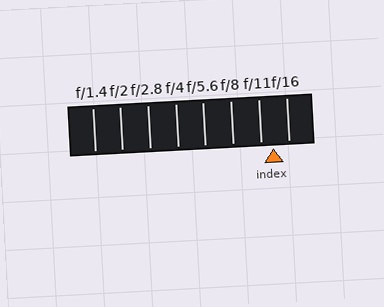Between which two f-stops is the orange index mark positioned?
The index mark is between f/11 and f/16.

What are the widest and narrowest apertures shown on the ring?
The widest aperture shown is f/1.4 and the narrowest is f/16.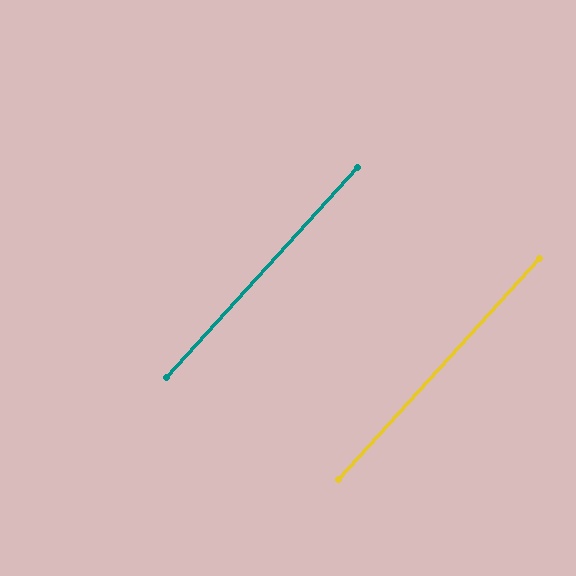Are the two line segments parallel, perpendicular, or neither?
Parallel — their directions differ by only 0.1°.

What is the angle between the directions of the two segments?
Approximately 0 degrees.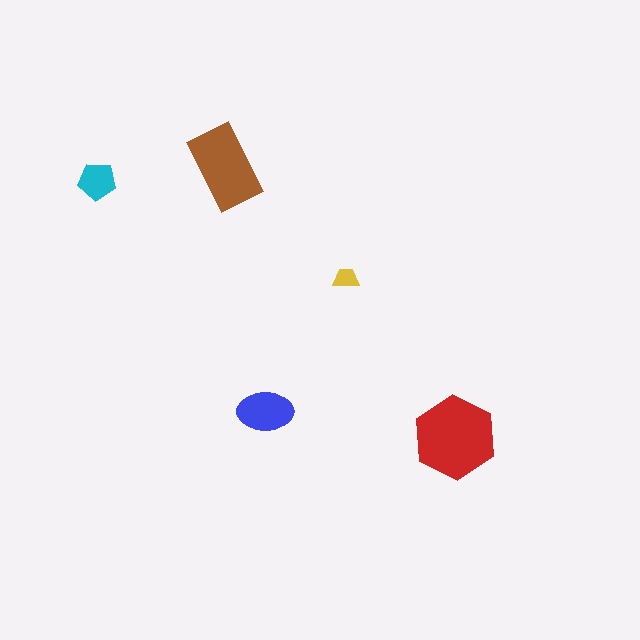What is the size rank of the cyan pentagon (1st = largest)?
4th.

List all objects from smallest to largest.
The yellow trapezoid, the cyan pentagon, the blue ellipse, the brown rectangle, the red hexagon.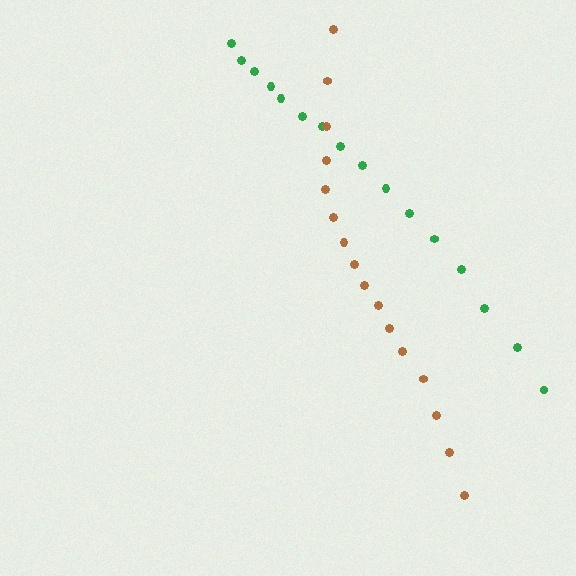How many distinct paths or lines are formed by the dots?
There are 2 distinct paths.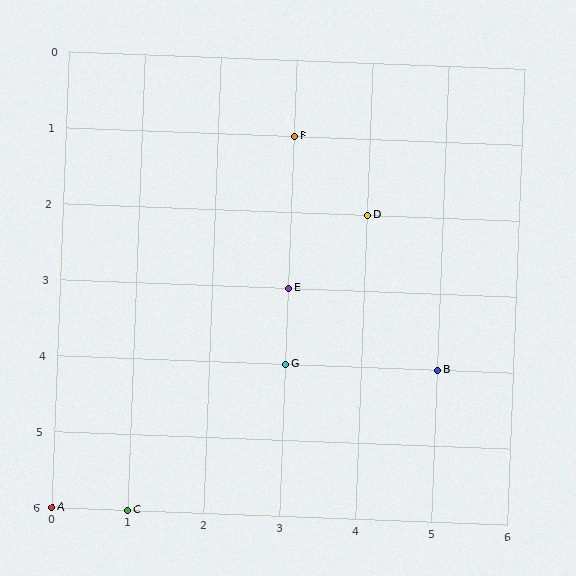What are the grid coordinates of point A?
Point A is at grid coordinates (0, 6).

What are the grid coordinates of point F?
Point F is at grid coordinates (3, 1).